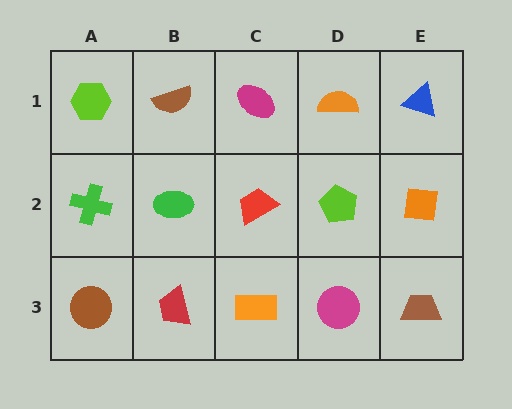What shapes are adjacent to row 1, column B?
A green ellipse (row 2, column B), a lime hexagon (row 1, column A), a magenta ellipse (row 1, column C).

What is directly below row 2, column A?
A brown circle.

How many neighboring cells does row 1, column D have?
3.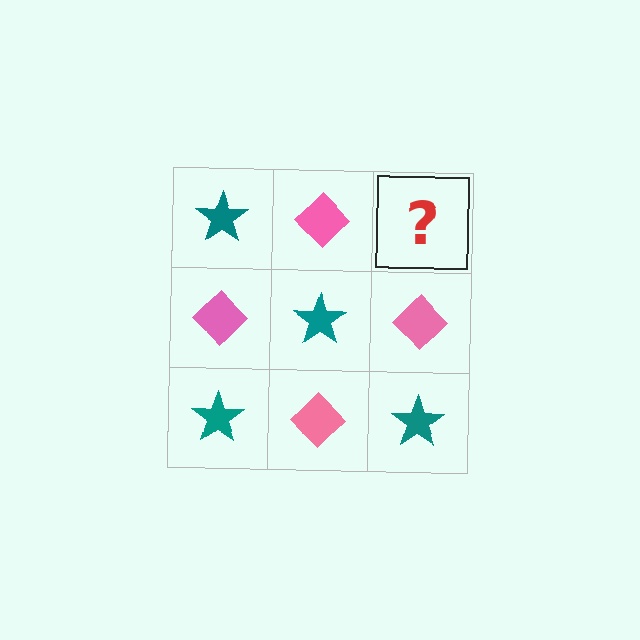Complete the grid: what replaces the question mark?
The question mark should be replaced with a teal star.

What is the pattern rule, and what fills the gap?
The rule is that it alternates teal star and pink diamond in a checkerboard pattern. The gap should be filled with a teal star.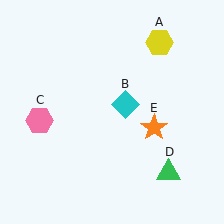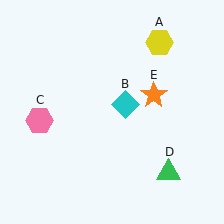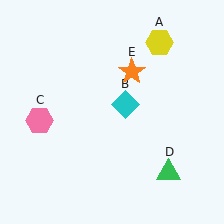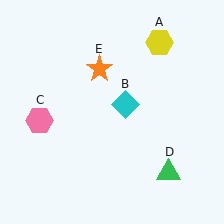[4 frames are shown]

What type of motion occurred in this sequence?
The orange star (object E) rotated counterclockwise around the center of the scene.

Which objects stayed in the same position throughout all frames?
Yellow hexagon (object A) and cyan diamond (object B) and pink hexagon (object C) and green triangle (object D) remained stationary.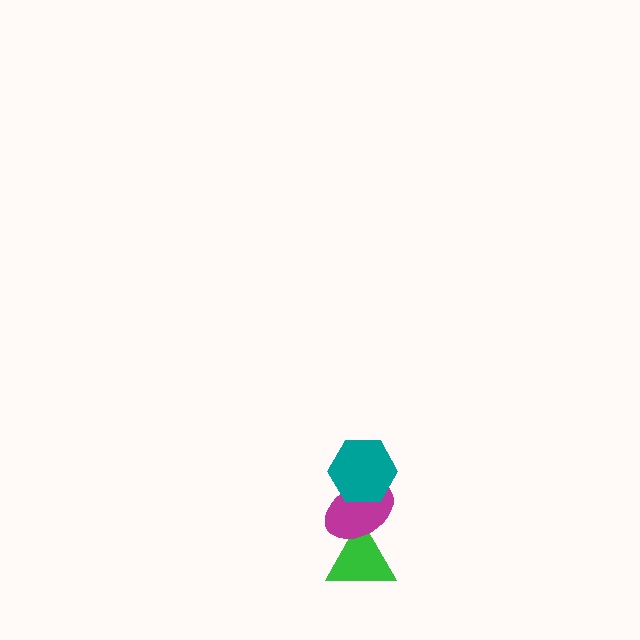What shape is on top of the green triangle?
The magenta ellipse is on top of the green triangle.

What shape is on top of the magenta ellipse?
The teal hexagon is on top of the magenta ellipse.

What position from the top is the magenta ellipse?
The magenta ellipse is 2nd from the top.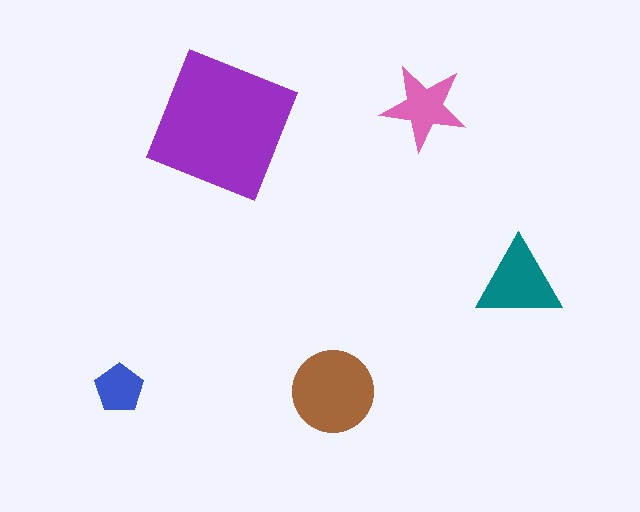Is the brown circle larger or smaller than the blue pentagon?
Larger.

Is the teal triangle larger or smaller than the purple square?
Smaller.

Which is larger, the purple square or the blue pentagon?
The purple square.